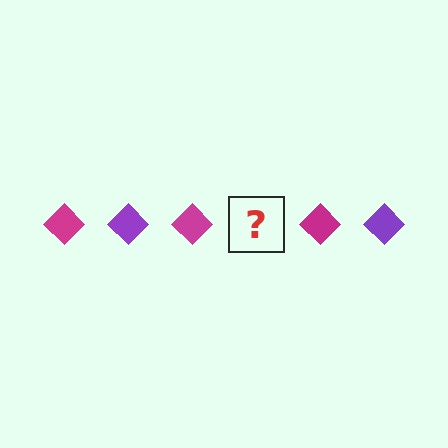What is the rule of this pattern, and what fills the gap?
The rule is that the pattern cycles through magenta, purple diamonds. The gap should be filled with a purple diamond.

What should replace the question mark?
The question mark should be replaced with a purple diamond.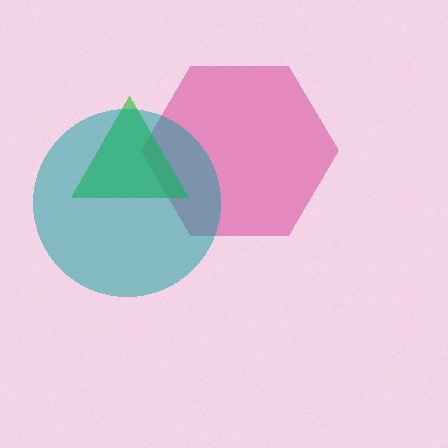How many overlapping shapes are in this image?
There are 3 overlapping shapes in the image.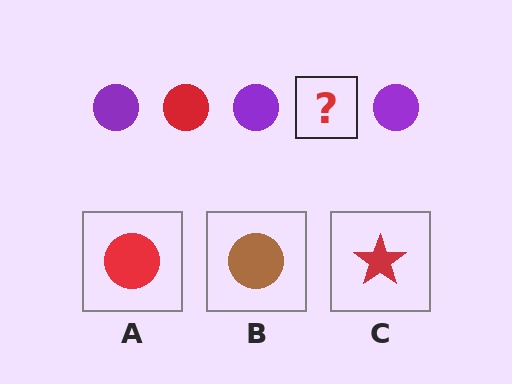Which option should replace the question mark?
Option A.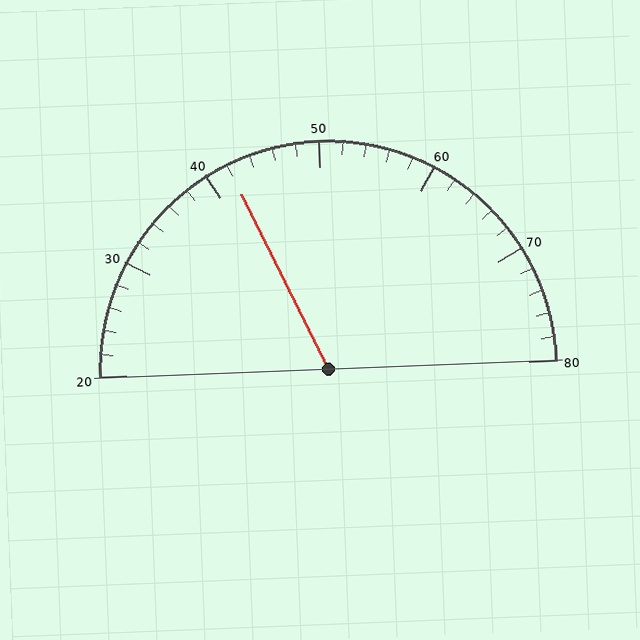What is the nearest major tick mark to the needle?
The nearest major tick mark is 40.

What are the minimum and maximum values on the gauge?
The gauge ranges from 20 to 80.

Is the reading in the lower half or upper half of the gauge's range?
The reading is in the lower half of the range (20 to 80).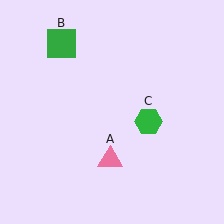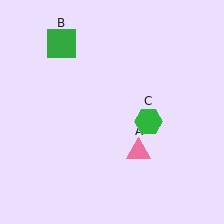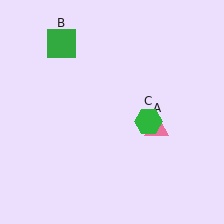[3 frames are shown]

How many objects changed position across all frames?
1 object changed position: pink triangle (object A).